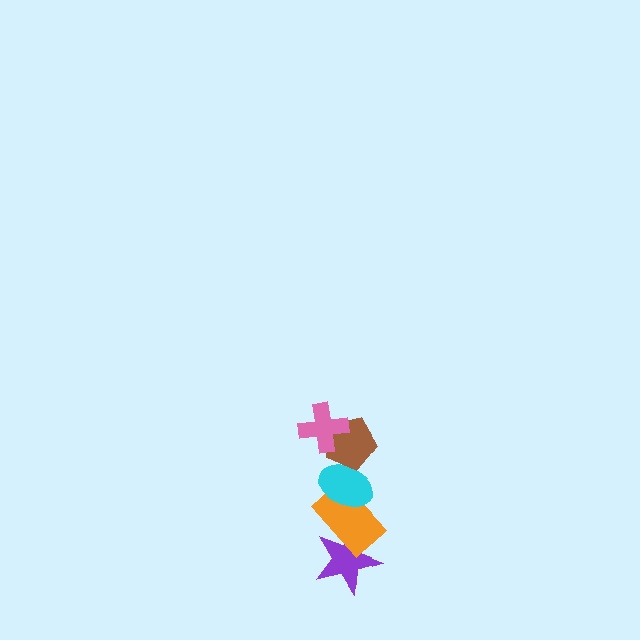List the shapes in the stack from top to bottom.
From top to bottom: the pink cross, the brown pentagon, the cyan ellipse, the orange rectangle, the purple star.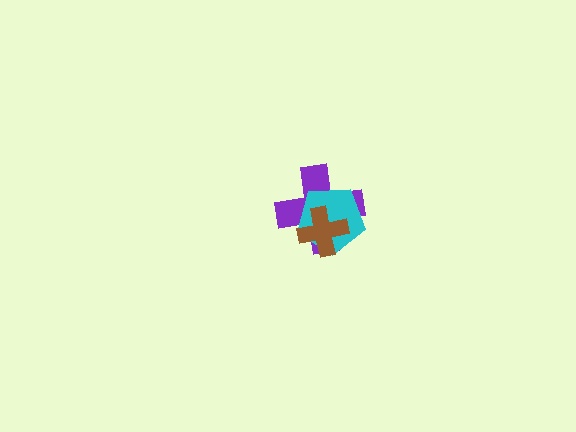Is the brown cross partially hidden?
No, no other shape covers it.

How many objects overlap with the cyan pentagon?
2 objects overlap with the cyan pentagon.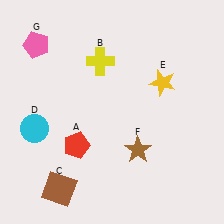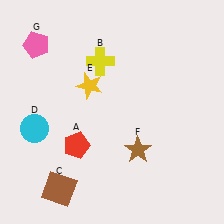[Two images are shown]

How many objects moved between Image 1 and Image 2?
1 object moved between the two images.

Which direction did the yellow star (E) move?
The yellow star (E) moved left.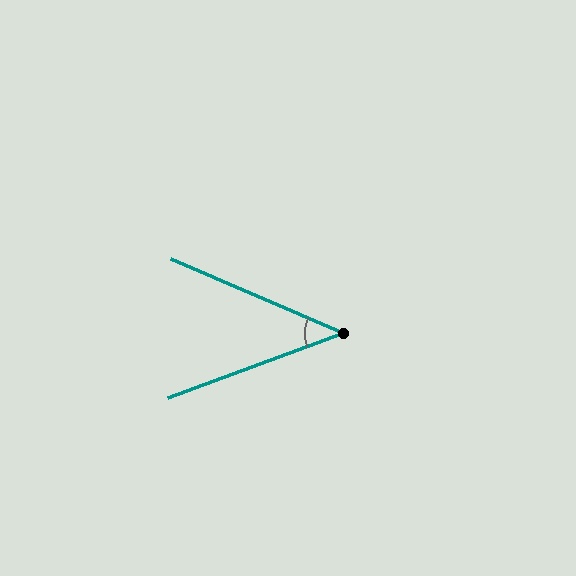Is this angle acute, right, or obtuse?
It is acute.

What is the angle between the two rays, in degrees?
Approximately 44 degrees.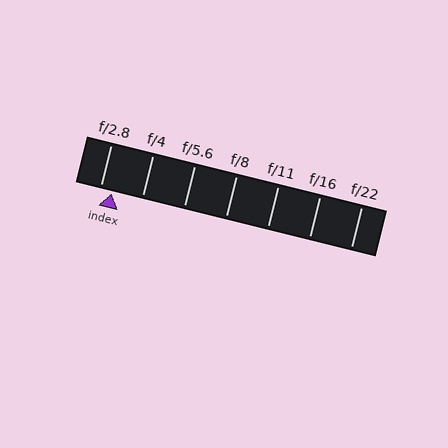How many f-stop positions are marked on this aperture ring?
There are 7 f-stop positions marked.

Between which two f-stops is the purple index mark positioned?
The index mark is between f/2.8 and f/4.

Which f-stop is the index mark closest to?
The index mark is closest to f/2.8.